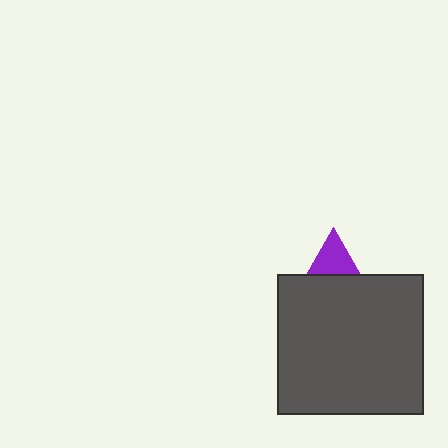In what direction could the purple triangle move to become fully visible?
The purple triangle could move up. That would shift it out from behind the dark gray rectangle entirely.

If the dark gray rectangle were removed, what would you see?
You would see the complete purple triangle.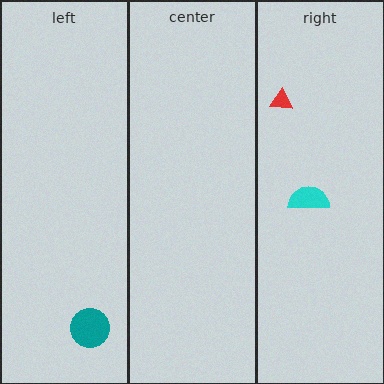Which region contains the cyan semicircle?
The right region.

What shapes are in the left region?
The teal circle.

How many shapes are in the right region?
2.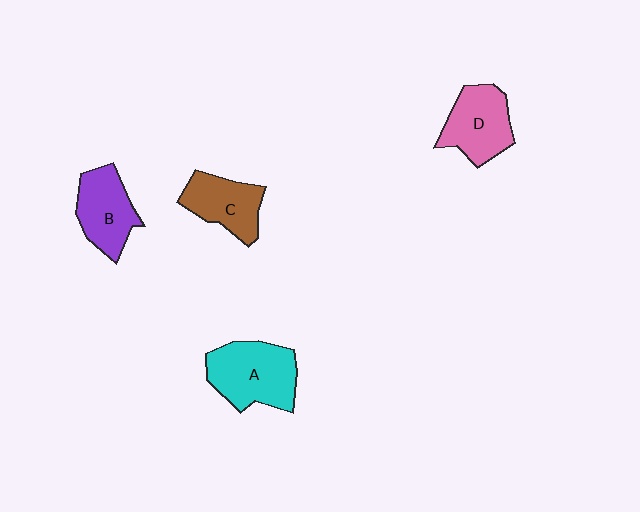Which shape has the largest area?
Shape A (cyan).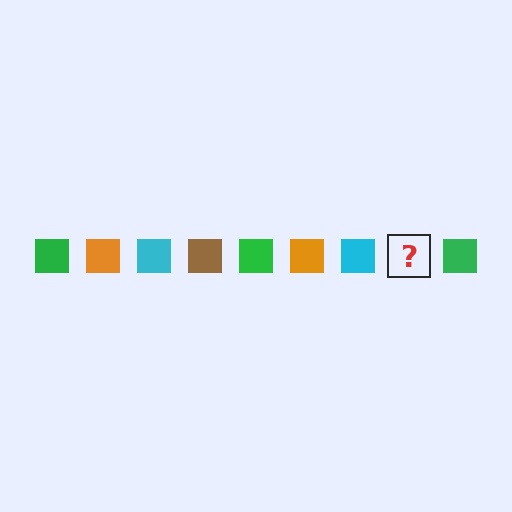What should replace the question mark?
The question mark should be replaced with a brown square.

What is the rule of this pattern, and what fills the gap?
The rule is that the pattern cycles through green, orange, cyan, brown squares. The gap should be filled with a brown square.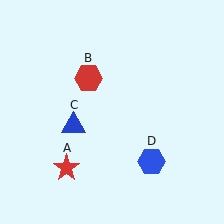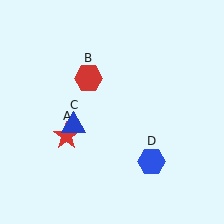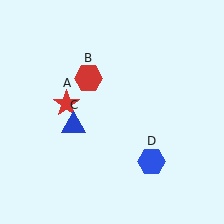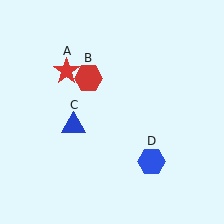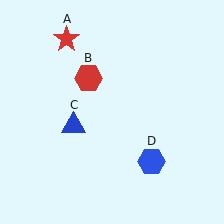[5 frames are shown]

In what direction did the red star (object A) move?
The red star (object A) moved up.